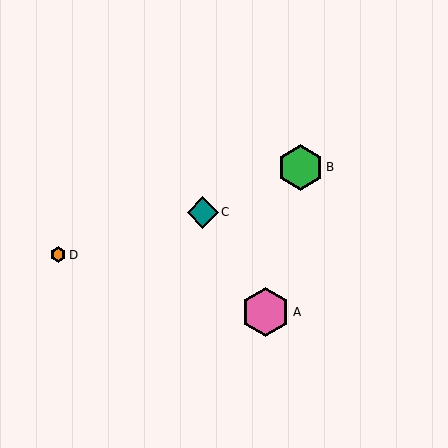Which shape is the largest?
The pink hexagon (labeled A) is the largest.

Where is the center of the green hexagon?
The center of the green hexagon is at (300, 167).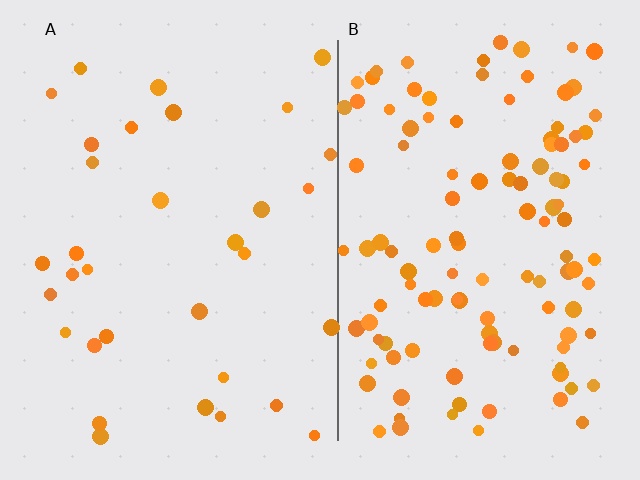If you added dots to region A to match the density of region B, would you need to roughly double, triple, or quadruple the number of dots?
Approximately quadruple.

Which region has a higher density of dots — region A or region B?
B (the right).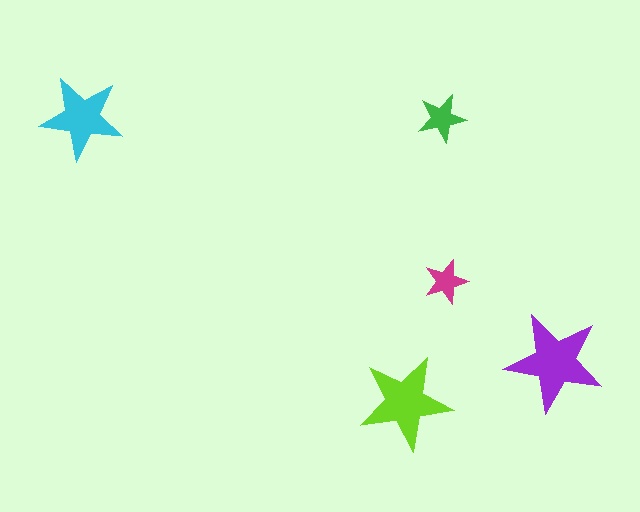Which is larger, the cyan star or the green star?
The cyan one.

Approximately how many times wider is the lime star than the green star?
About 2 times wider.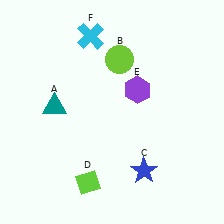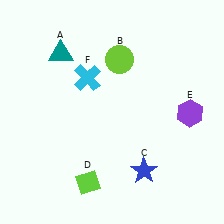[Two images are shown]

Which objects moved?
The objects that moved are: the teal triangle (A), the purple hexagon (E), the cyan cross (F).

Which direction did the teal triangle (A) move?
The teal triangle (A) moved up.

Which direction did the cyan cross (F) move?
The cyan cross (F) moved down.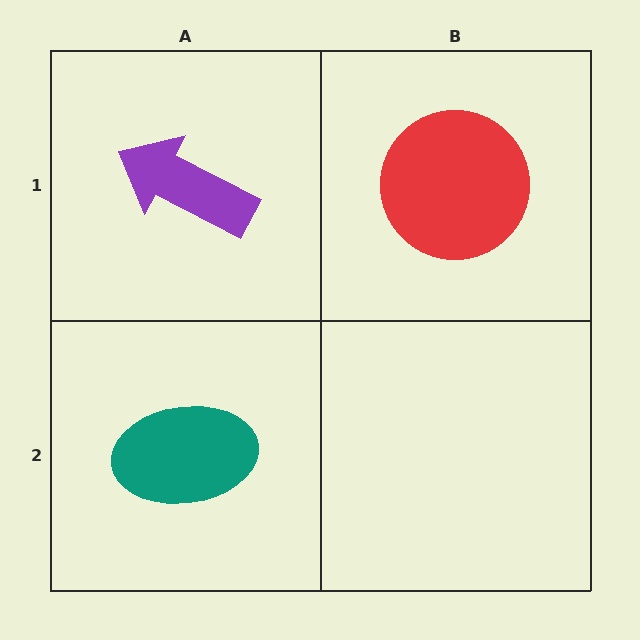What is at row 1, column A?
A purple arrow.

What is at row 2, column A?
A teal ellipse.